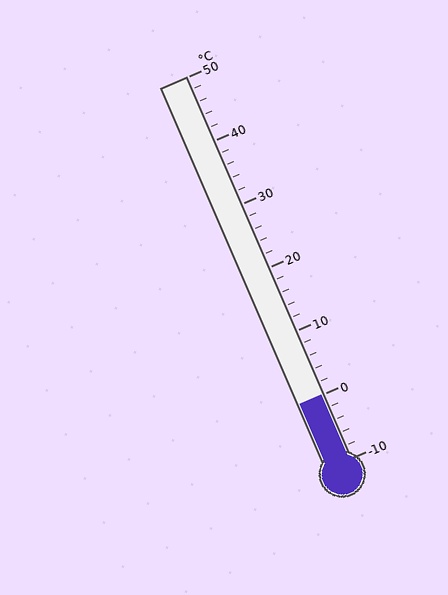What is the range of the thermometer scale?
The thermometer scale ranges from -10°C to 50°C.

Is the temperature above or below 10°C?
The temperature is below 10°C.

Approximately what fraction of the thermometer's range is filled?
The thermometer is filled to approximately 15% of its range.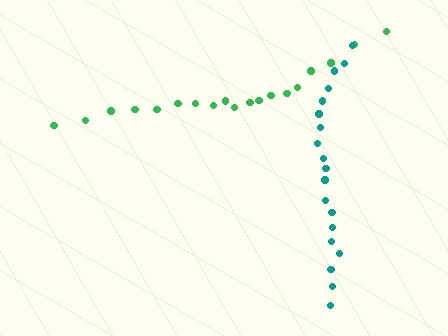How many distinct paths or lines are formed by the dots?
There are 2 distinct paths.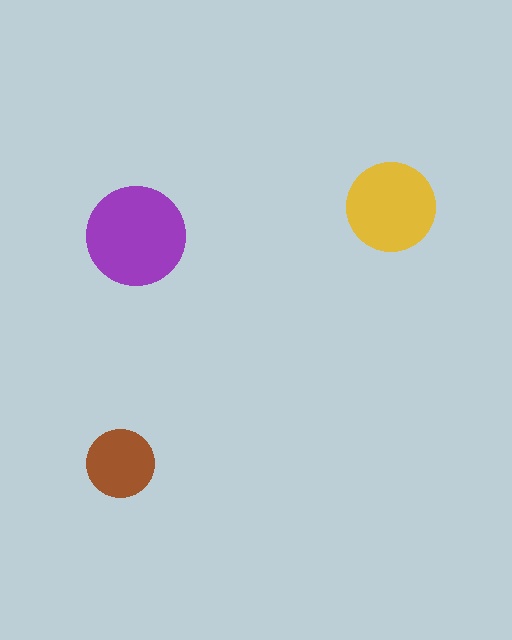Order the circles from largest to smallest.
the purple one, the yellow one, the brown one.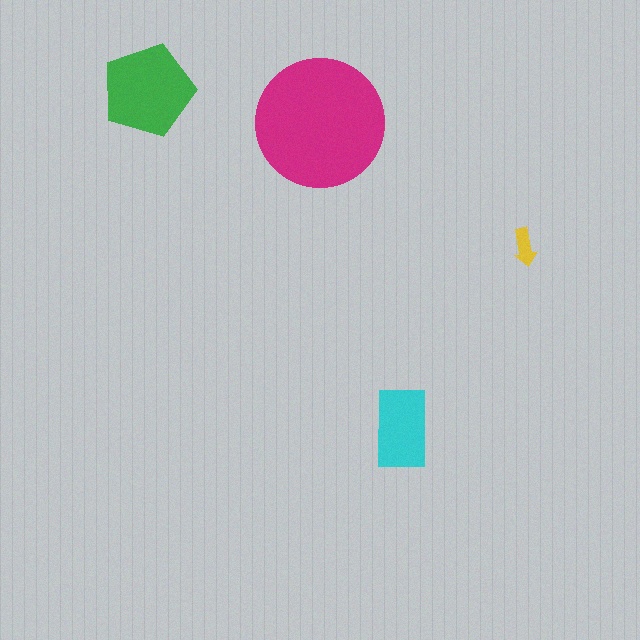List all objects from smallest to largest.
The yellow arrow, the cyan rectangle, the green pentagon, the magenta circle.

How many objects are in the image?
There are 4 objects in the image.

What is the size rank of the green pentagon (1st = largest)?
2nd.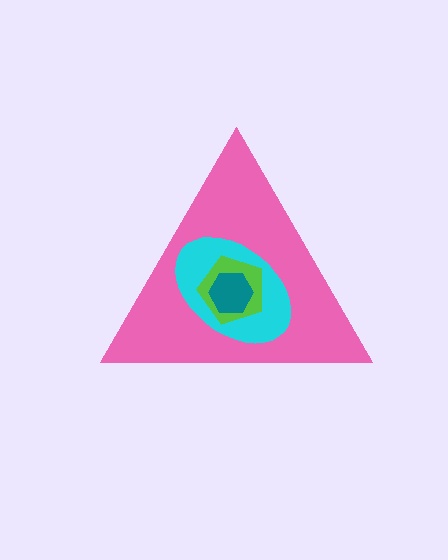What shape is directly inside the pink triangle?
The cyan ellipse.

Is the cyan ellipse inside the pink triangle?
Yes.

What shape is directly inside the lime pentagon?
The teal hexagon.